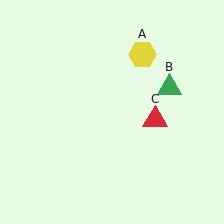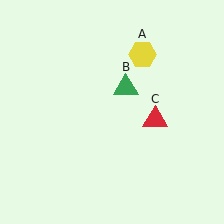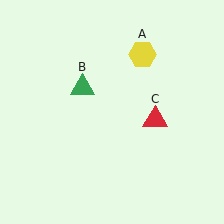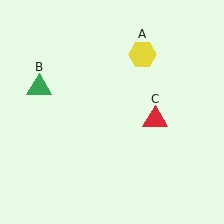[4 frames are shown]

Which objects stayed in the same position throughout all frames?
Yellow hexagon (object A) and red triangle (object C) remained stationary.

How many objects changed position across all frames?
1 object changed position: green triangle (object B).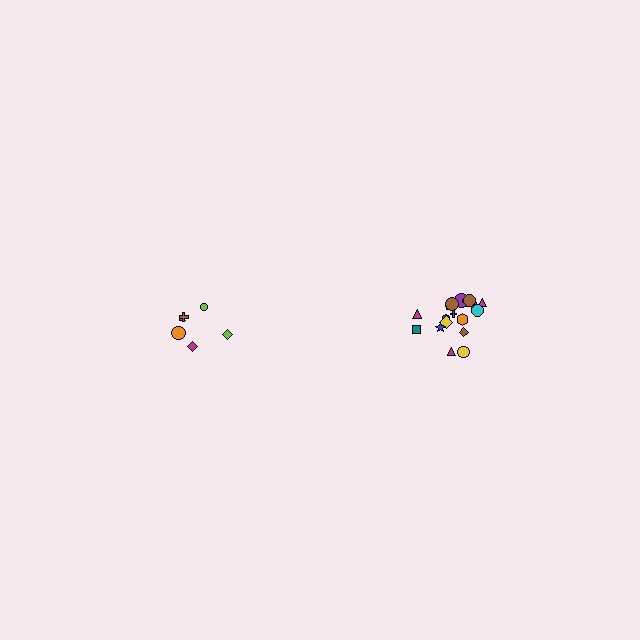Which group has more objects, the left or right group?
The right group.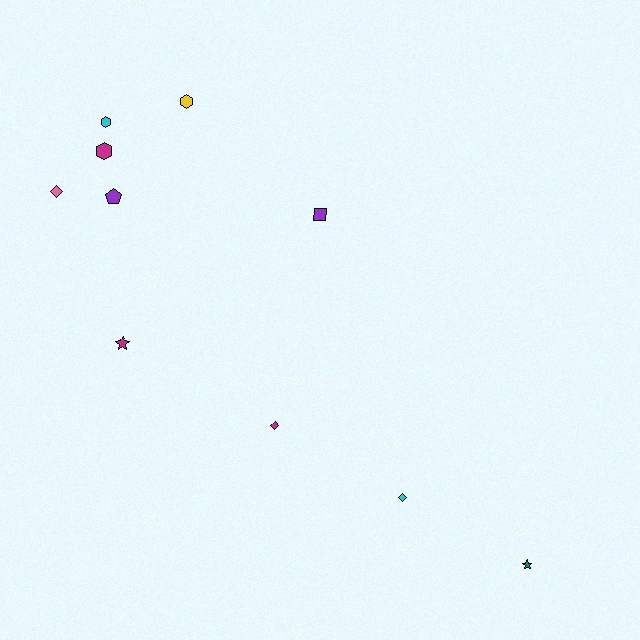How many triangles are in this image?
There are no triangles.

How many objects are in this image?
There are 10 objects.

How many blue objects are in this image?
There are no blue objects.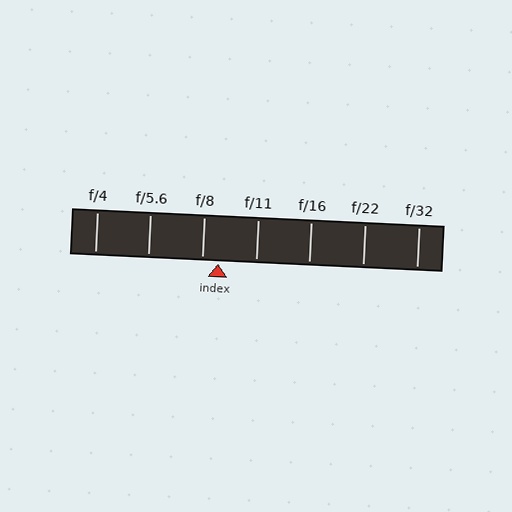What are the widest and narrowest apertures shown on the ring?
The widest aperture shown is f/4 and the narrowest is f/32.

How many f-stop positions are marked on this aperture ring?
There are 7 f-stop positions marked.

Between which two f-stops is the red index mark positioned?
The index mark is between f/8 and f/11.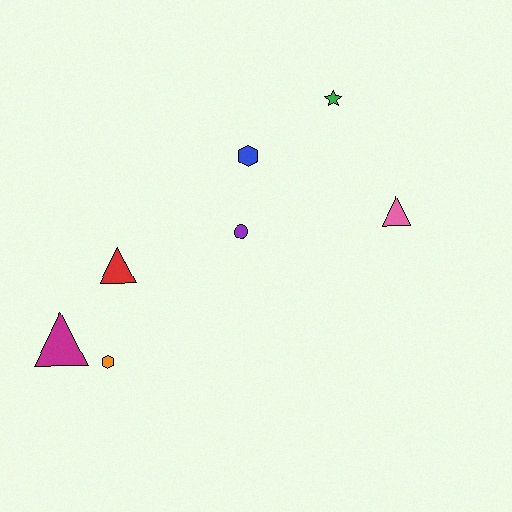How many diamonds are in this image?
There are no diamonds.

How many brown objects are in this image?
There are no brown objects.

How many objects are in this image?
There are 7 objects.